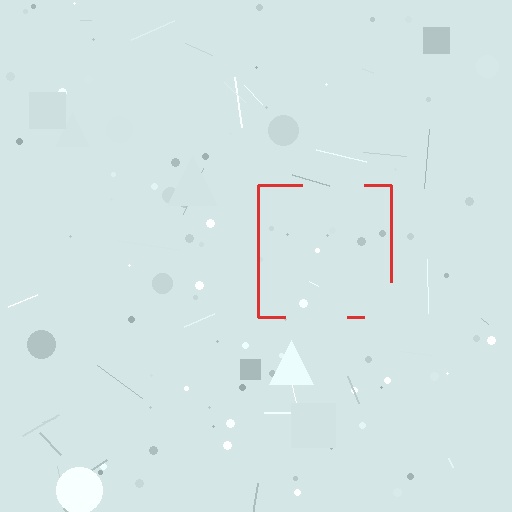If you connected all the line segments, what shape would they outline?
They would outline a square.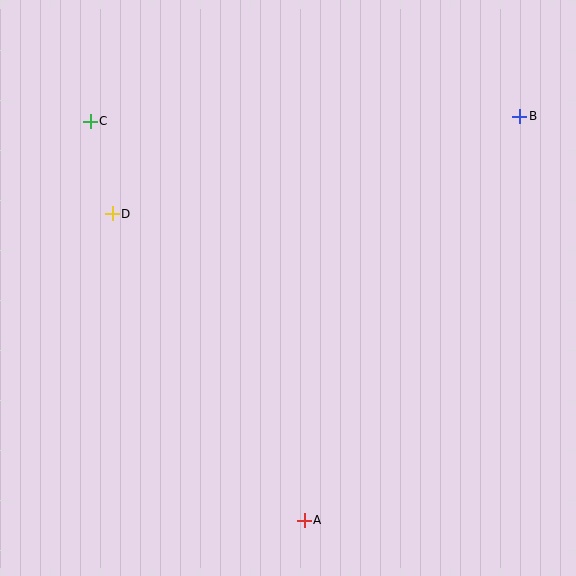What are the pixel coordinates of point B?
Point B is at (520, 116).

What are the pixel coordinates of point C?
Point C is at (90, 121).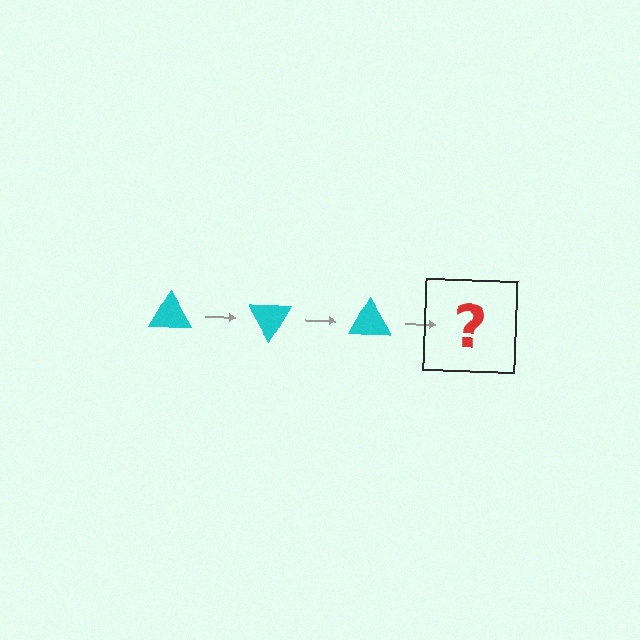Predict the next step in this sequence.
The next step is a cyan triangle rotated 180 degrees.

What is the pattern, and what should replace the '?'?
The pattern is that the triangle rotates 60 degrees each step. The '?' should be a cyan triangle rotated 180 degrees.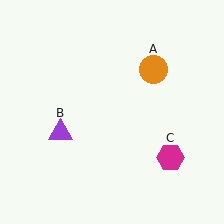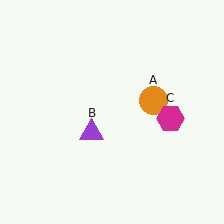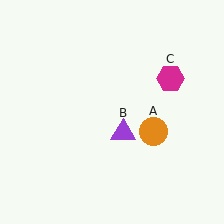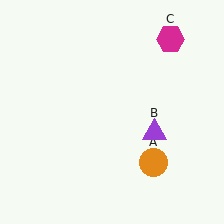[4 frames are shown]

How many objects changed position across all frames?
3 objects changed position: orange circle (object A), purple triangle (object B), magenta hexagon (object C).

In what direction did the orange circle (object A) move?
The orange circle (object A) moved down.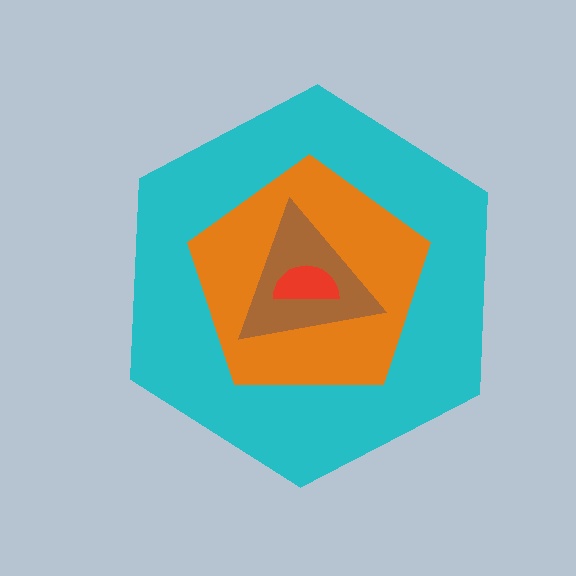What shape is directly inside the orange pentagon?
The brown triangle.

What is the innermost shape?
The red semicircle.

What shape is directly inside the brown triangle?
The red semicircle.